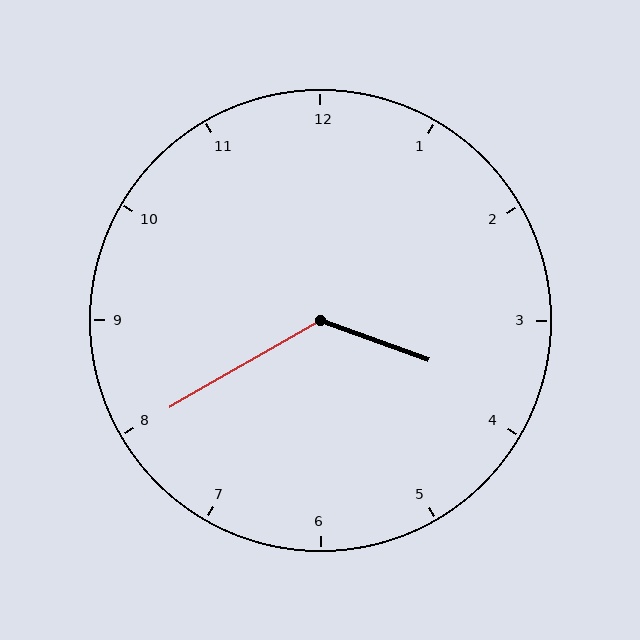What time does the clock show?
3:40.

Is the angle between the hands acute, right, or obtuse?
It is obtuse.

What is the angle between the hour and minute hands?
Approximately 130 degrees.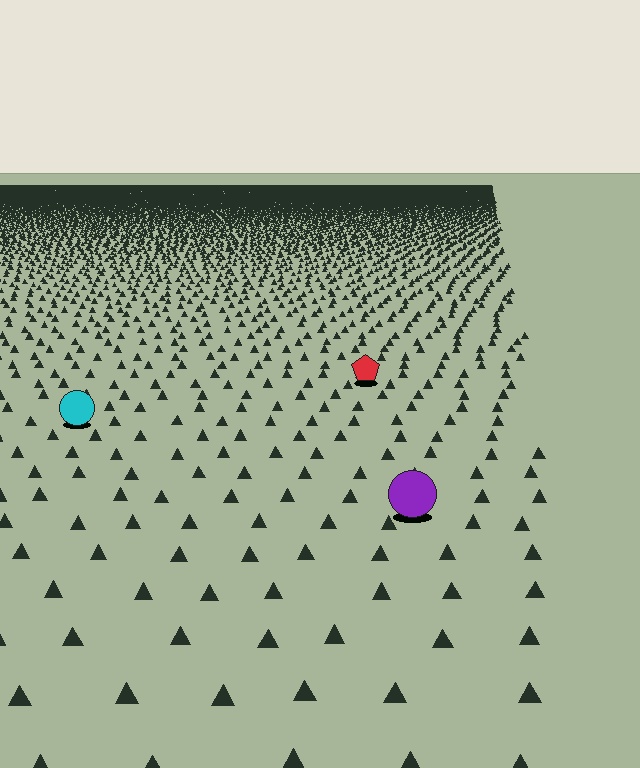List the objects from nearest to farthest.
From nearest to farthest: the purple circle, the cyan circle, the red pentagon.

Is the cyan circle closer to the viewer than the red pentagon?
Yes. The cyan circle is closer — you can tell from the texture gradient: the ground texture is coarser near it.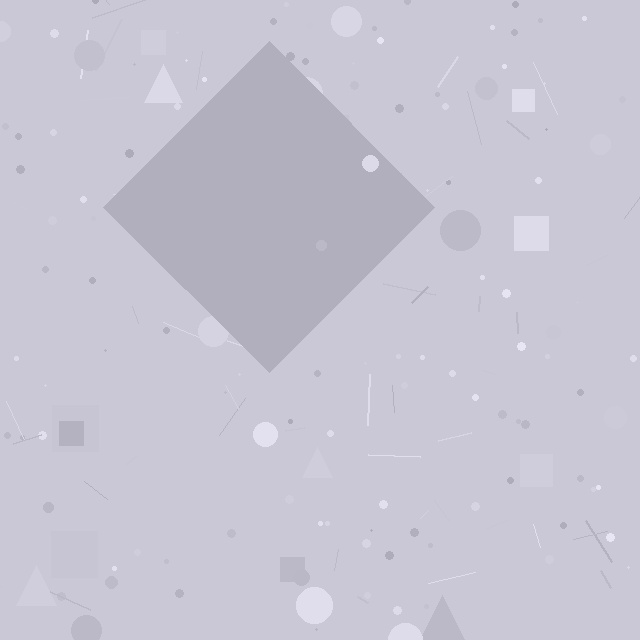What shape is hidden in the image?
A diamond is hidden in the image.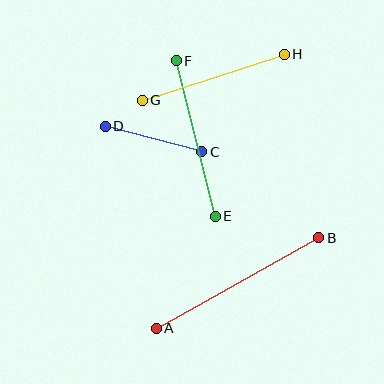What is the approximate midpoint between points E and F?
The midpoint is at approximately (196, 138) pixels.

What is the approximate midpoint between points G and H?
The midpoint is at approximately (213, 77) pixels.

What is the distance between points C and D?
The distance is approximately 100 pixels.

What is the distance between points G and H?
The distance is approximately 149 pixels.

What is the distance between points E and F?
The distance is approximately 160 pixels.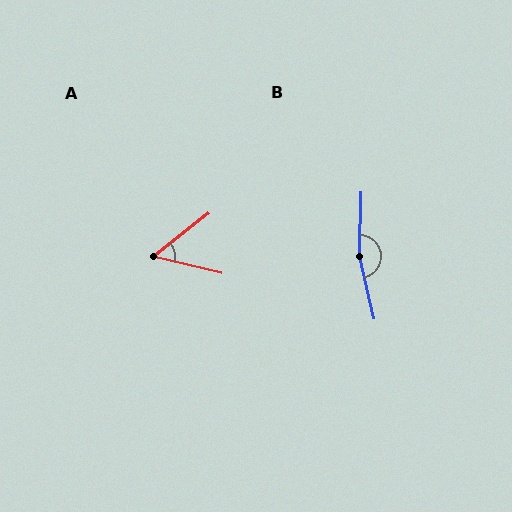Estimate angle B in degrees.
Approximately 165 degrees.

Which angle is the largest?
B, at approximately 165 degrees.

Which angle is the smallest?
A, at approximately 52 degrees.